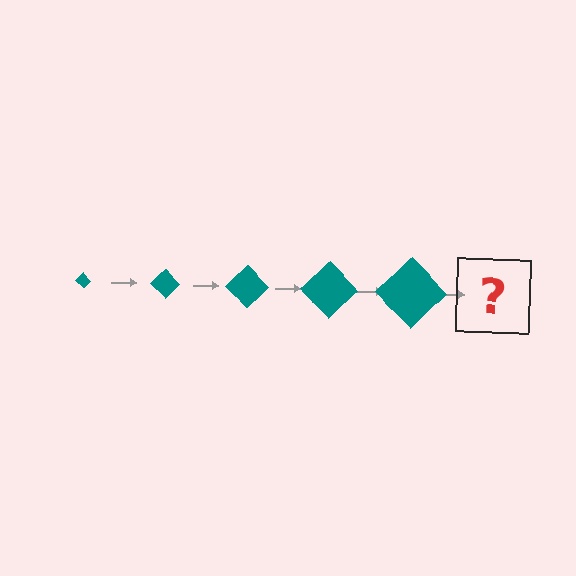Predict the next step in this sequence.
The next step is a teal diamond, larger than the previous one.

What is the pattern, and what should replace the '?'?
The pattern is that the diamond gets progressively larger each step. The '?' should be a teal diamond, larger than the previous one.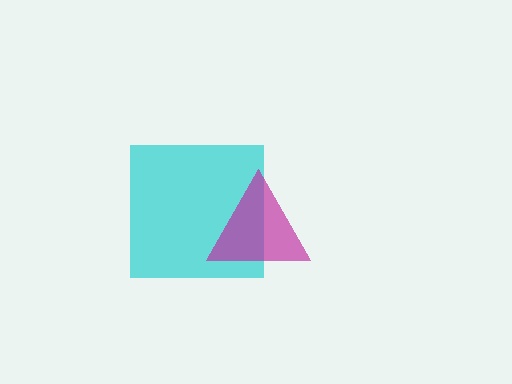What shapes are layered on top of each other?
The layered shapes are: a cyan square, a magenta triangle.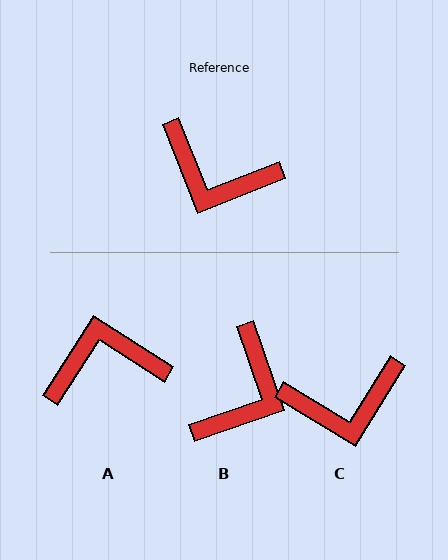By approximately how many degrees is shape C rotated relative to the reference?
Approximately 37 degrees counter-clockwise.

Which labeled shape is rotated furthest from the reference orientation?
A, about 144 degrees away.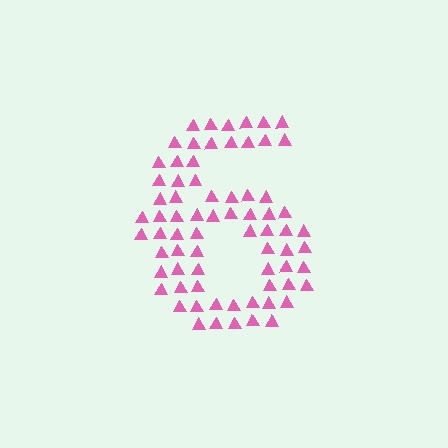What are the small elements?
The small elements are triangles.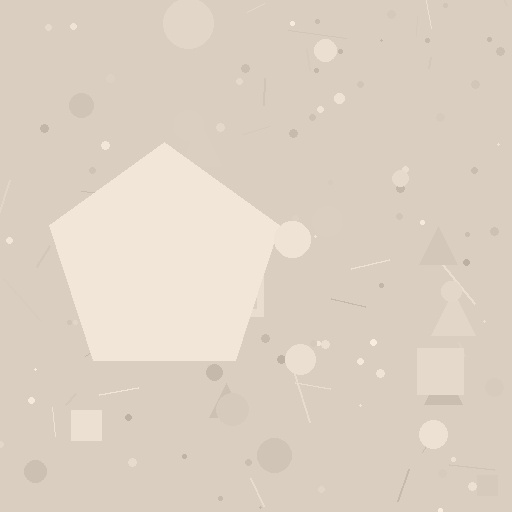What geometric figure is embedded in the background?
A pentagon is embedded in the background.